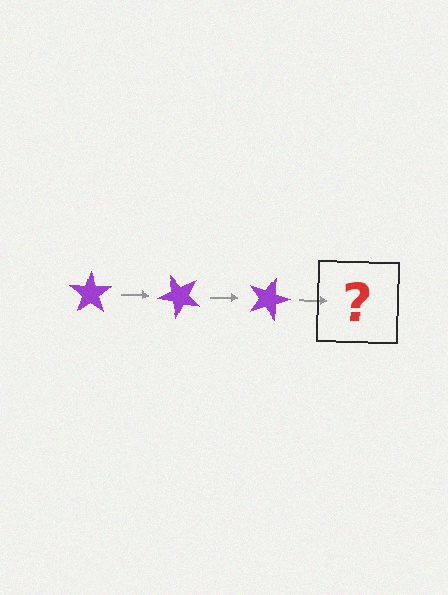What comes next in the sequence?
The next element should be a purple star rotated 135 degrees.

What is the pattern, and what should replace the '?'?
The pattern is that the star rotates 45 degrees each step. The '?' should be a purple star rotated 135 degrees.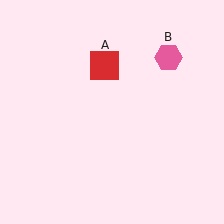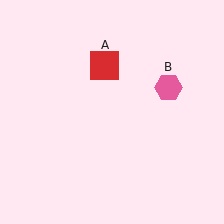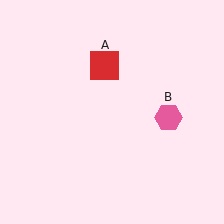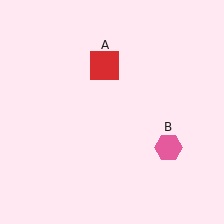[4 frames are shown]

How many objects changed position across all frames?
1 object changed position: pink hexagon (object B).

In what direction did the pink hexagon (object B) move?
The pink hexagon (object B) moved down.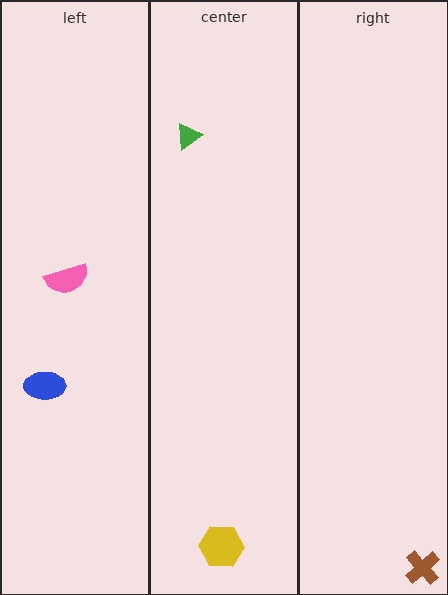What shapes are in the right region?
The brown cross.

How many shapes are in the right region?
1.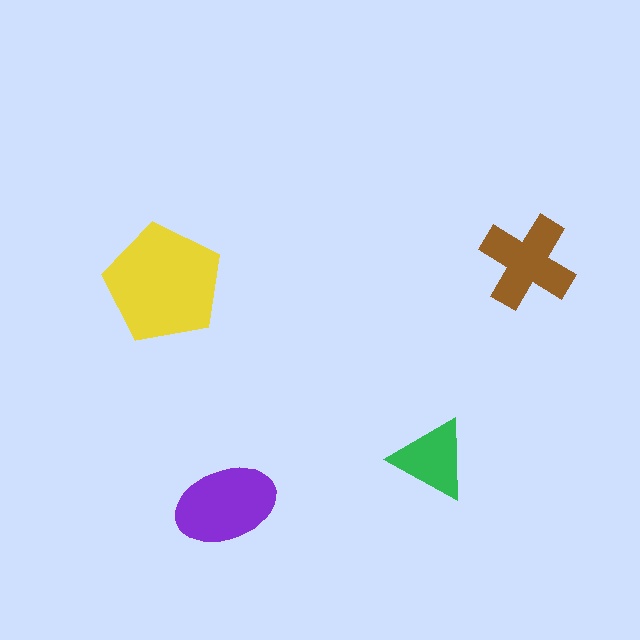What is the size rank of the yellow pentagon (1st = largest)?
1st.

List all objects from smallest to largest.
The green triangle, the brown cross, the purple ellipse, the yellow pentagon.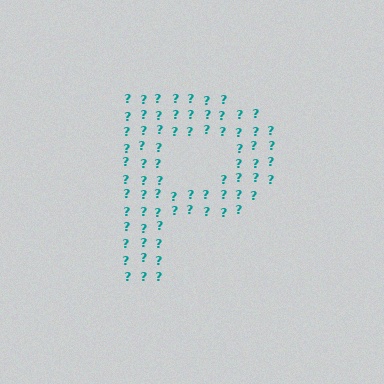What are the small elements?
The small elements are question marks.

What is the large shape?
The large shape is the letter P.